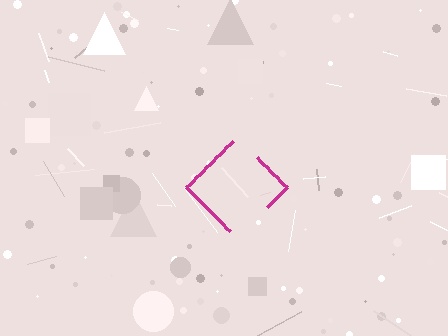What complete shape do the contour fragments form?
The contour fragments form a diamond.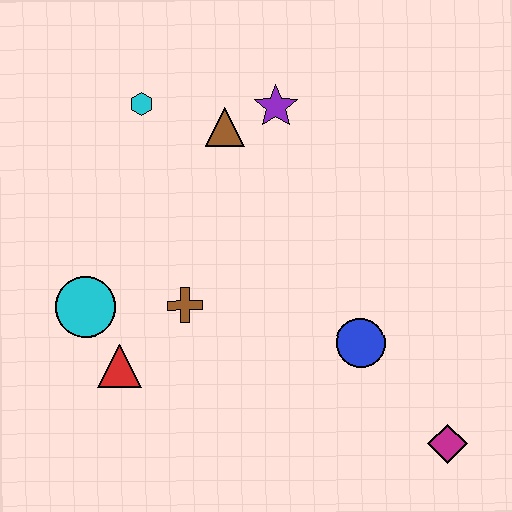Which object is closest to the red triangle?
The cyan circle is closest to the red triangle.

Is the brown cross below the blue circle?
No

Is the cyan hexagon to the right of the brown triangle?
No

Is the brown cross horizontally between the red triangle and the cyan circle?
No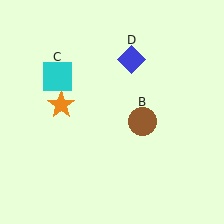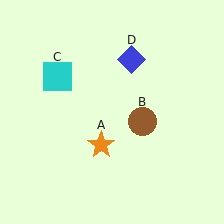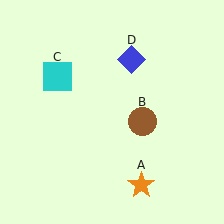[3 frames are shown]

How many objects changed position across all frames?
1 object changed position: orange star (object A).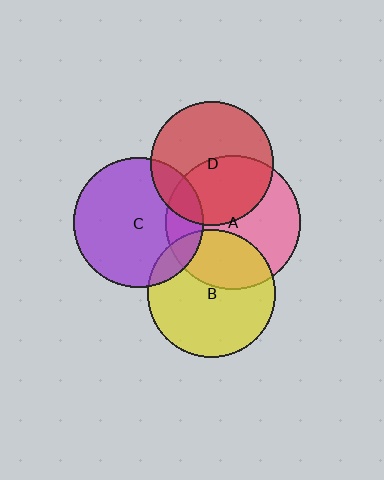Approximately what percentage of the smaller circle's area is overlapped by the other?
Approximately 20%.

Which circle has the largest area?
Circle A (pink).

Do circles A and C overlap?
Yes.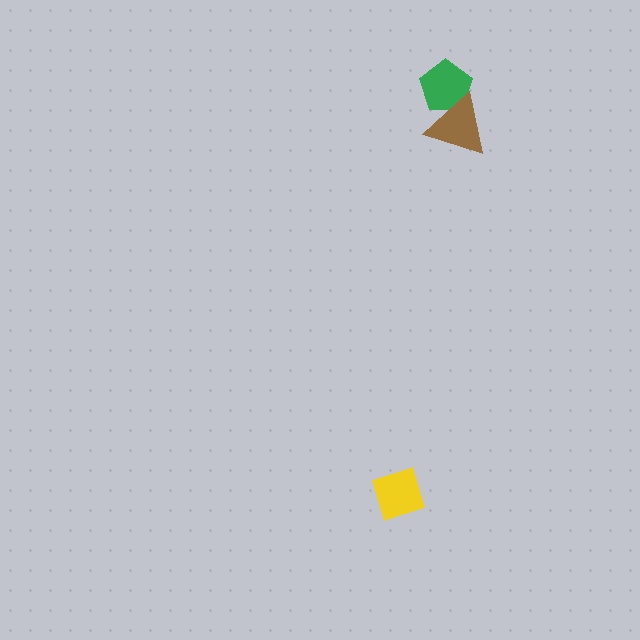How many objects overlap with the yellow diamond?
0 objects overlap with the yellow diamond.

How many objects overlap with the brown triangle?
1 object overlaps with the brown triangle.